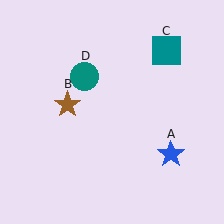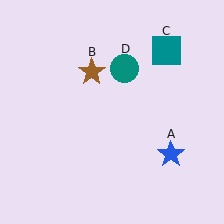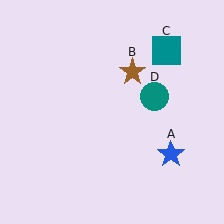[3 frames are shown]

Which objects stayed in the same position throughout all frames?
Blue star (object A) and teal square (object C) remained stationary.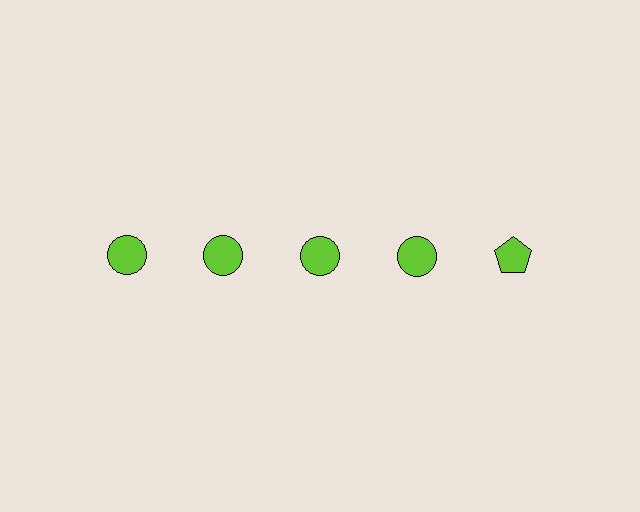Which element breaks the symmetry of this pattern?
The lime pentagon in the top row, rightmost column breaks the symmetry. All other shapes are lime circles.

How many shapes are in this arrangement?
There are 5 shapes arranged in a grid pattern.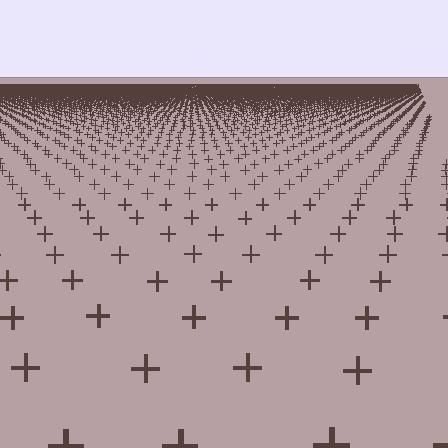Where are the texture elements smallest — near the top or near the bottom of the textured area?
Near the top.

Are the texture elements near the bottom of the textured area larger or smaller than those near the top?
Larger. Near the bottom, elements are closer to the viewer and appear at a bigger on-screen size.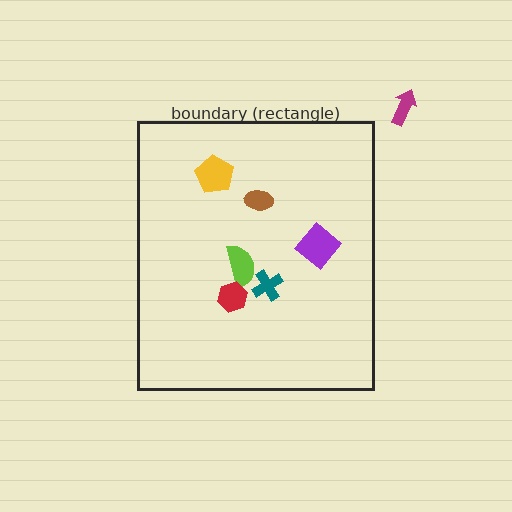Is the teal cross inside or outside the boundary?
Inside.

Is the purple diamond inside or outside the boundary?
Inside.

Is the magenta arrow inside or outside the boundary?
Outside.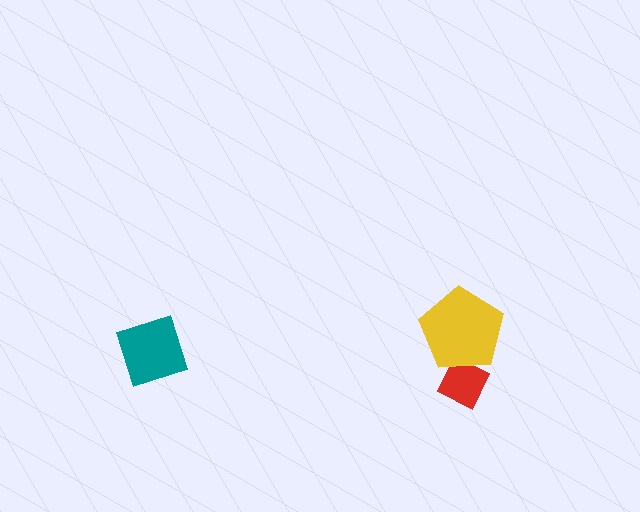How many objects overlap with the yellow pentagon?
1 object overlaps with the yellow pentagon.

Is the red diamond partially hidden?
Yes, it is partially covered by another shape.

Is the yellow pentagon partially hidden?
No, no other shape covers it.